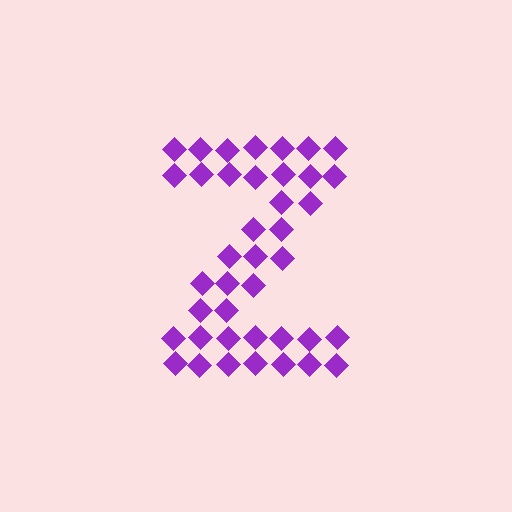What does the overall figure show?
The overall figure shows the letter Z.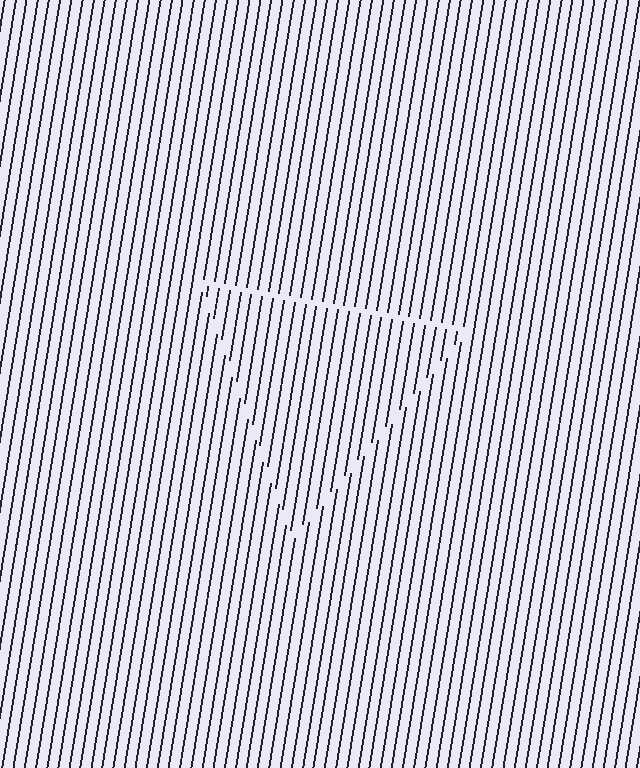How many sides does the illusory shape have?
3 sides — the line-ends trace a triangle.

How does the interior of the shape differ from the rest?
The interior of the shape contains the same grating, shifted by half a period — the contour is defined by the phase discontinuity where line-ends from the inner and outer gratings abut.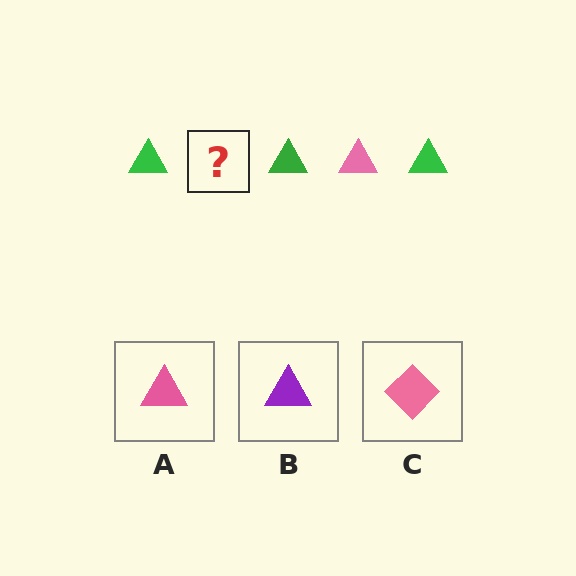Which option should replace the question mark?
Option A.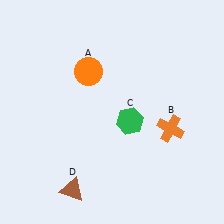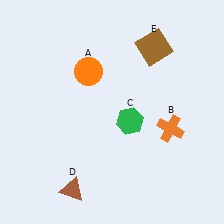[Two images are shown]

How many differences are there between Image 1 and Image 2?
There is 1 difference between the two images.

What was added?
A brown square (E) was added in Image 2.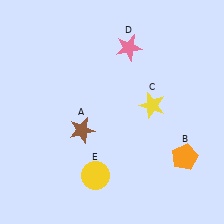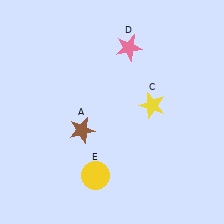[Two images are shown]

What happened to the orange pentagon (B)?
The orange pentagon (B) was removed in Image 2. It was in the bottom-right area of Image 1.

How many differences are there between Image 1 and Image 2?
There is 1 difference between the two images.